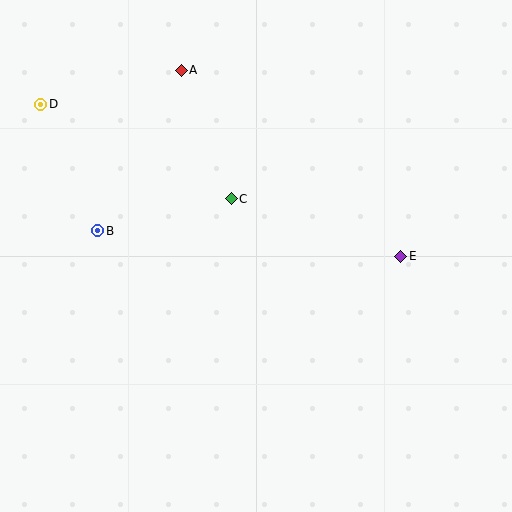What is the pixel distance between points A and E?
The distance between A and E is 288 pixels.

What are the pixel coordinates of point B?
Point B is at (98, 231).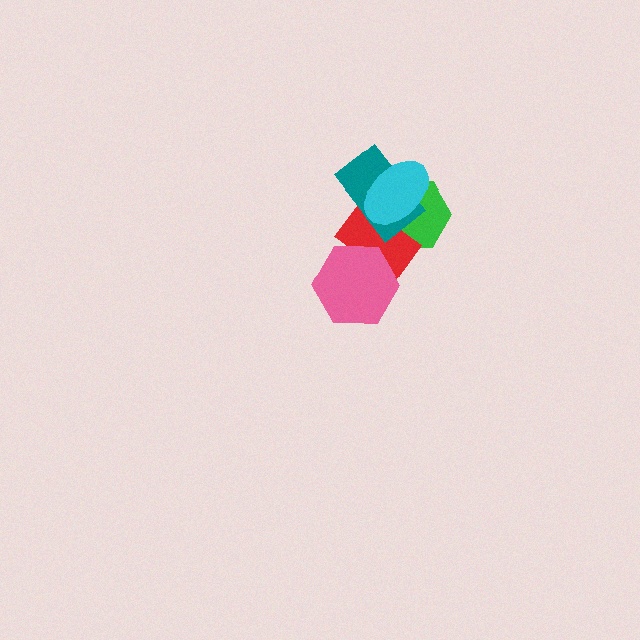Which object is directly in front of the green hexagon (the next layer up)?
The red rectangle is directly in front of the green hexagon.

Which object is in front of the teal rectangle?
The cyan ellipse is in front of the teal rectangle.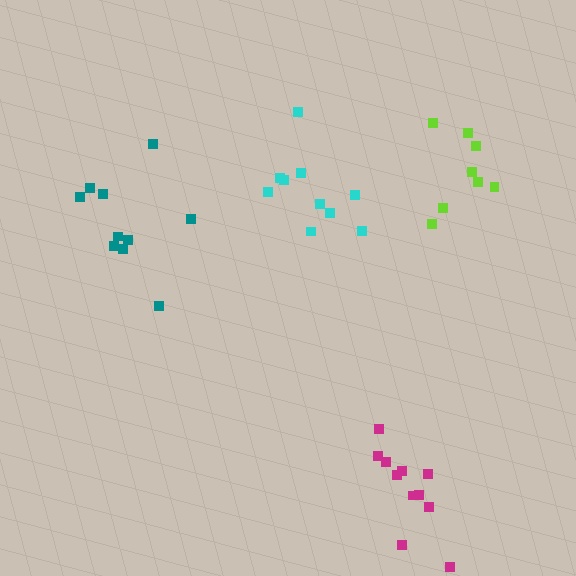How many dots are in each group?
Group 1: 10 dots, Group 2: 8 dots, Group 3: 10 dots, Group 4: 11 dots (39 total).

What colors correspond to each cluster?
The clusters are colored: teal, lime, cyan, magenta.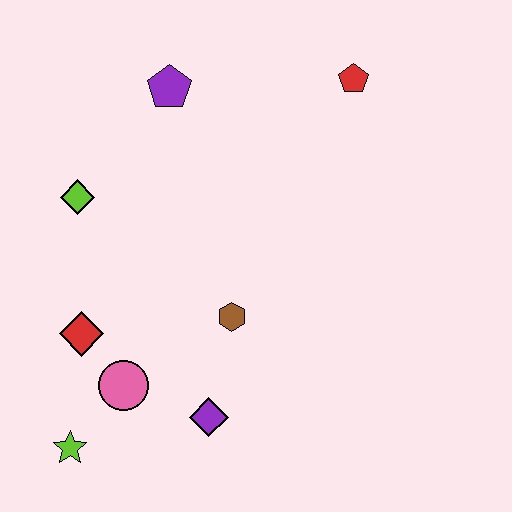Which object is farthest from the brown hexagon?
The red pentagon is farthest from the brown hexagon.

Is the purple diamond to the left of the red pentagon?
Yes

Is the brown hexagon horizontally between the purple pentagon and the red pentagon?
Yes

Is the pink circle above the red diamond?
No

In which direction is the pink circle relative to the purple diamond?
The pink circle is to the left of the purple diamond.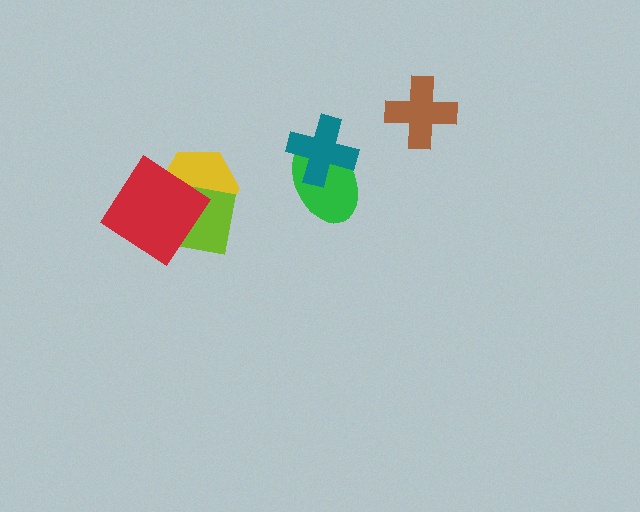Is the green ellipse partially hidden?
Yes, it is partially covered by another shape.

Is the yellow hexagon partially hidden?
Yes, it is partially covered by another shape.